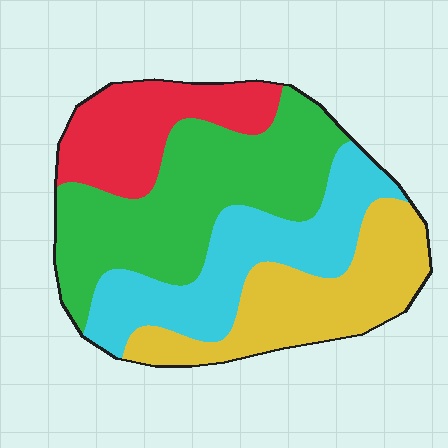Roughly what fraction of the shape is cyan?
Cyan covers 25% of the shape.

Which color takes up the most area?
Green, at roughly 35%.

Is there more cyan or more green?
Green.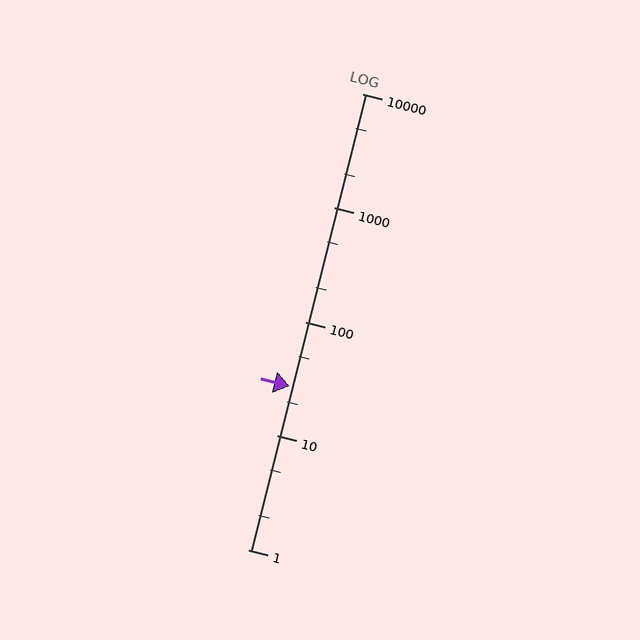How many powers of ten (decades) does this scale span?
The scale spans 4 decades, from 1 to 10000.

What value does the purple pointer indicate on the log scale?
The pointer indicates approximately 27.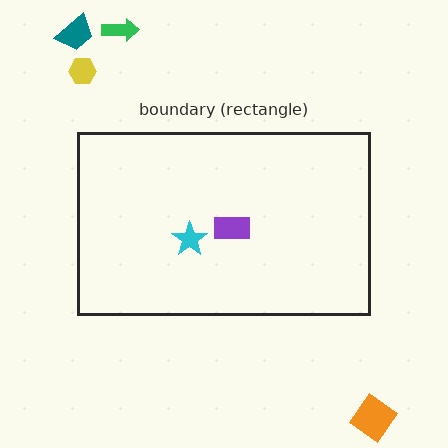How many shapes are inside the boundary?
2 inside, 4 outside.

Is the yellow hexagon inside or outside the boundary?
Outside.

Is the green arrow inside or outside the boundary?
Outside.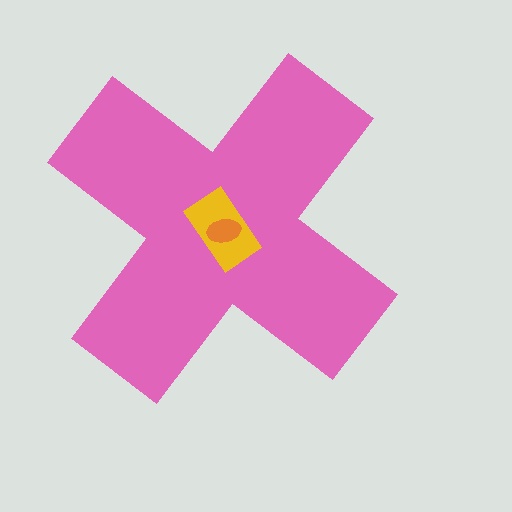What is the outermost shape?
The pink cross.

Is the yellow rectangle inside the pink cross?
Yes.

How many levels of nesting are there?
3.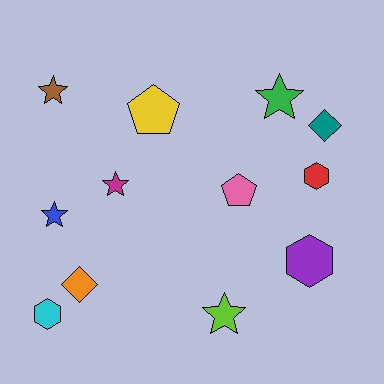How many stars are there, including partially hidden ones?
There are 5 stars.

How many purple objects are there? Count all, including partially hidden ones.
There is 1 purple object.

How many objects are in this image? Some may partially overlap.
There are 12 objects.